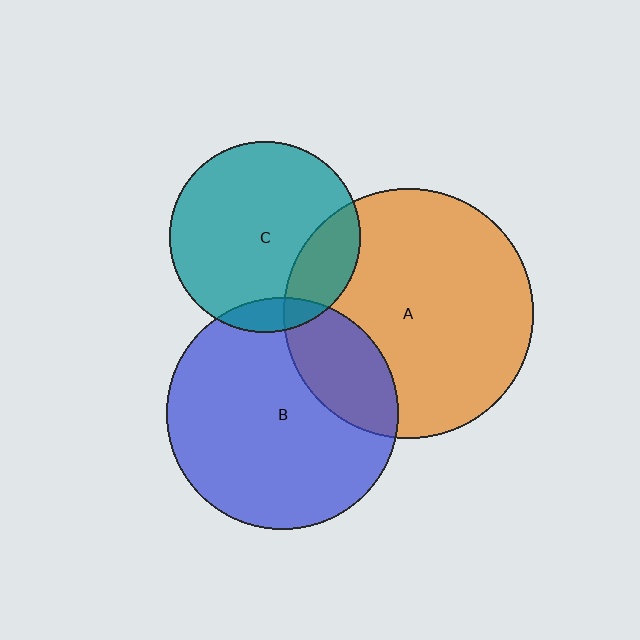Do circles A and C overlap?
Yes.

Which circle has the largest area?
Circle A (orange).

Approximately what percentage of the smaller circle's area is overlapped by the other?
Approximately 20%.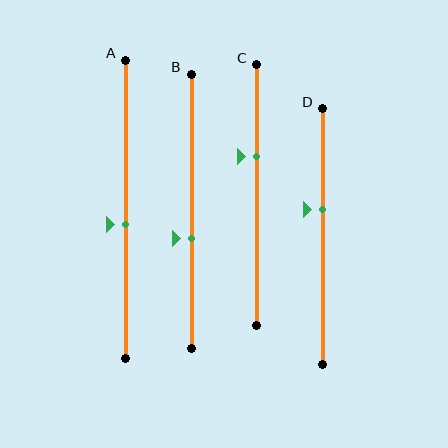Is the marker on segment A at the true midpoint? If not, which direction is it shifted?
No, the marker on segment A is shifted downward by about 5% of the segment length.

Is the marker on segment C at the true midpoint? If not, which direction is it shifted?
No, the marker on segment C is shifted upward by about 15% of the segment length.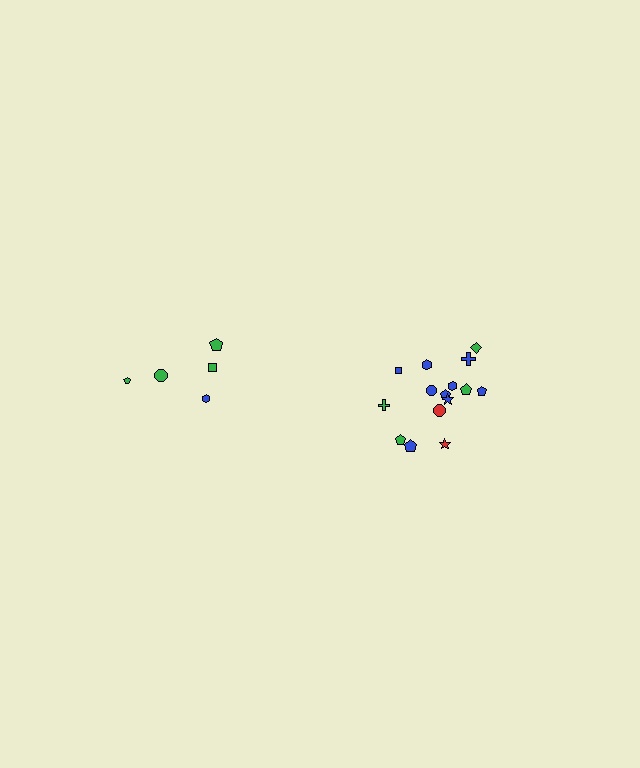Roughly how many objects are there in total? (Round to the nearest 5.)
Roughly 20 objects in total.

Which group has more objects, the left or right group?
The right group.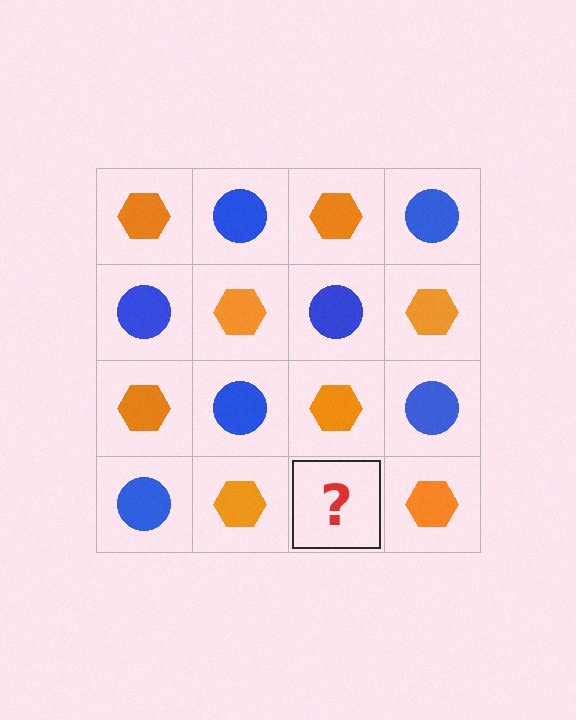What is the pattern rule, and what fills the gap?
The rule is that it alternates orange hexagon and blue circle in a checkerboard pattern. The gap should be filled with a blue circle.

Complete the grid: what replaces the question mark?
The question mark should be replaced with a blue circle.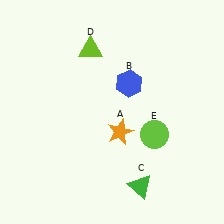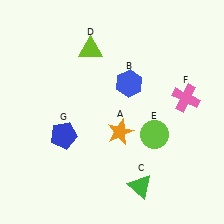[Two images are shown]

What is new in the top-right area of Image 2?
A pink cross (F) was added in the top-right area of Image 2.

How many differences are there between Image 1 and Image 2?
There are 2 differences between the two images.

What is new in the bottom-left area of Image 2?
A blue pentagon (G) was added in the bottom-left area of Image 2.